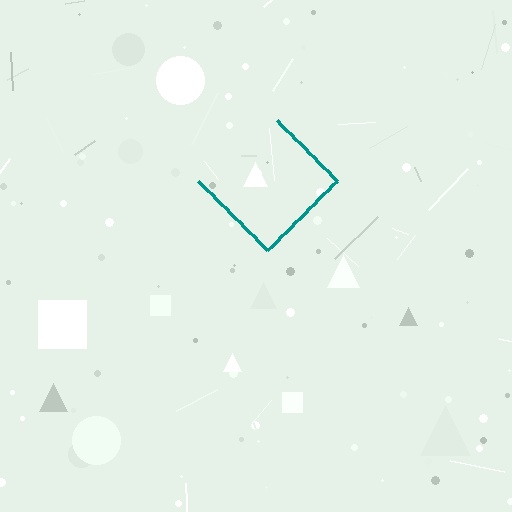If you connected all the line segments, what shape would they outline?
They would outline a diamond.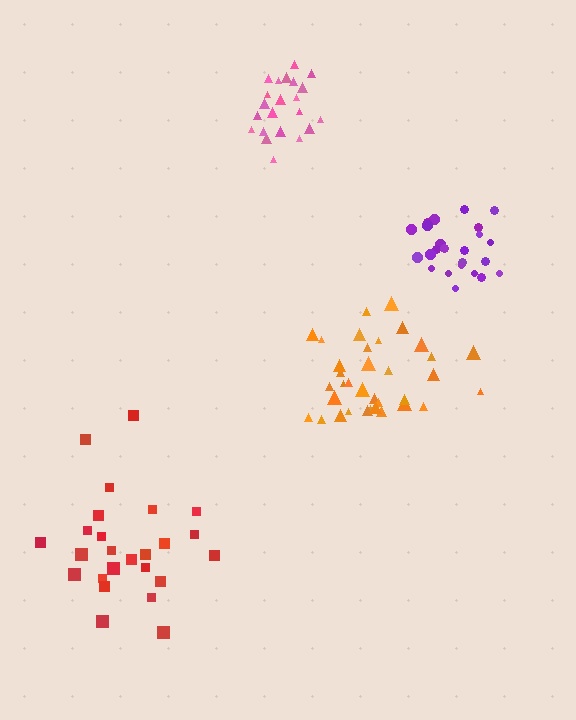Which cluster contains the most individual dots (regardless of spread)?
Orange (35).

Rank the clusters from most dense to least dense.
purple, pink, orange, red.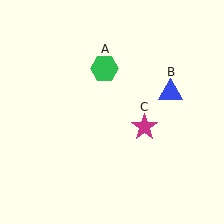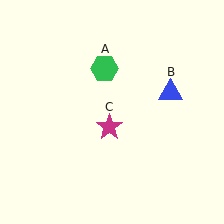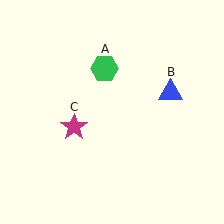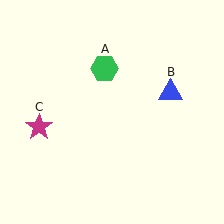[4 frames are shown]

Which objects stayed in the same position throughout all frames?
Green hexagon (object A) and blue triangle (object B) remained stationary.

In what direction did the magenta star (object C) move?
The magenta star (object C) moved left.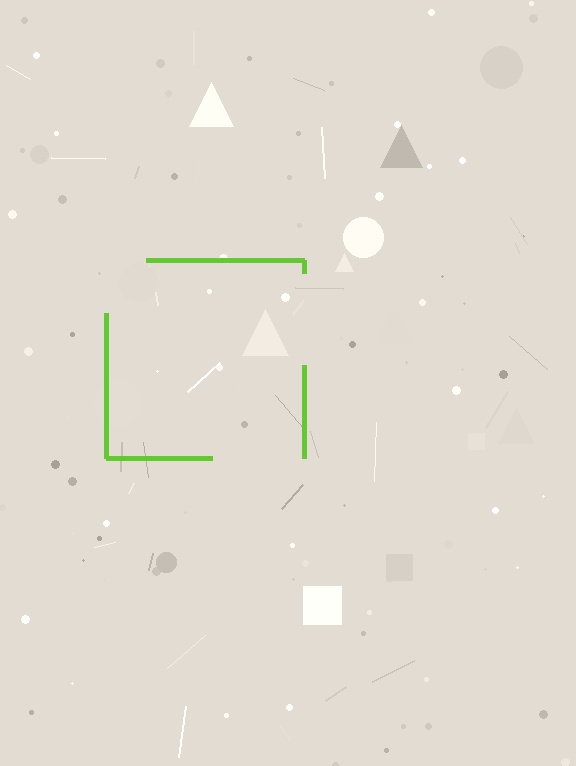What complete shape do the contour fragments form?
The contour fragments form a square.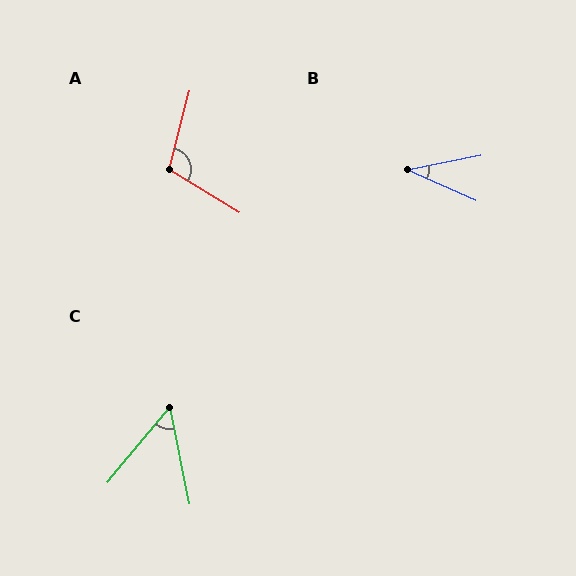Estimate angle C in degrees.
Approximately 51 degrees.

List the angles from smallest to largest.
B (35°), C (51°), A (106°).